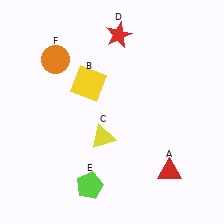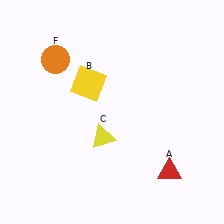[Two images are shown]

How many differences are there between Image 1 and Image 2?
There are 2 differences between the two images.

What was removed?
The red star (D), the lime pentagon (E) were removed in Image 2.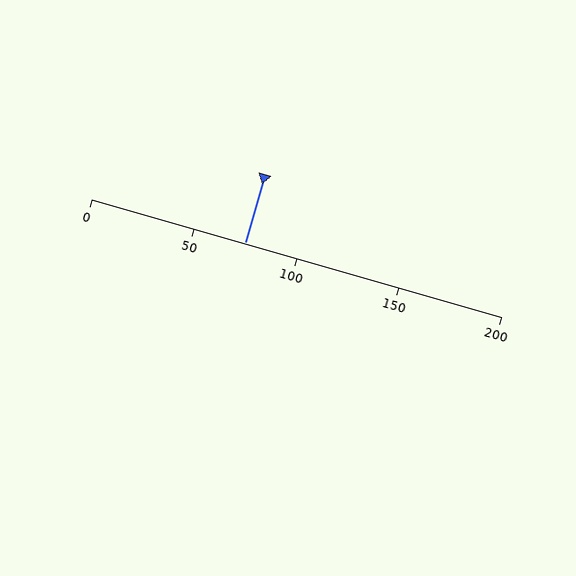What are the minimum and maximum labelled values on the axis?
The axis runs from 0 to 200.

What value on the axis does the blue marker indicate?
The marker indicates approximately 75.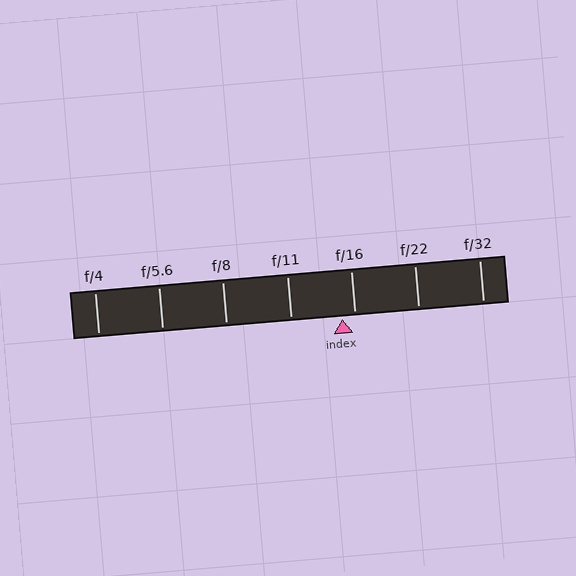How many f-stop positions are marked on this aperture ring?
There are 7 f-stop positions marked.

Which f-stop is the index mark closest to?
The index mark is closest to f/16.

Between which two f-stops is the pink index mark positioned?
The index mark is between f/11 and f/16.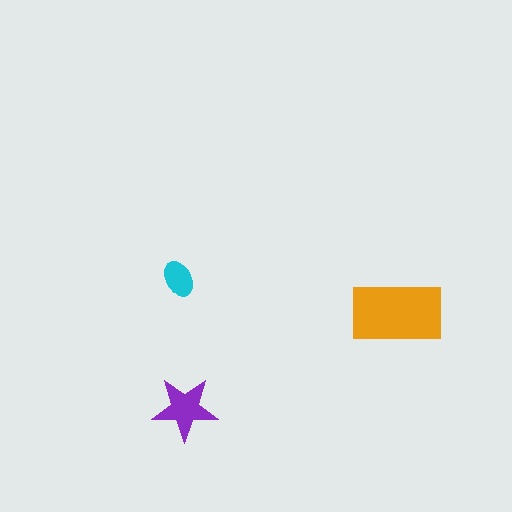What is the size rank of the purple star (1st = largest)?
2nd.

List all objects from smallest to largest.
The cyan ellipse, the purple star, the orange rectangle.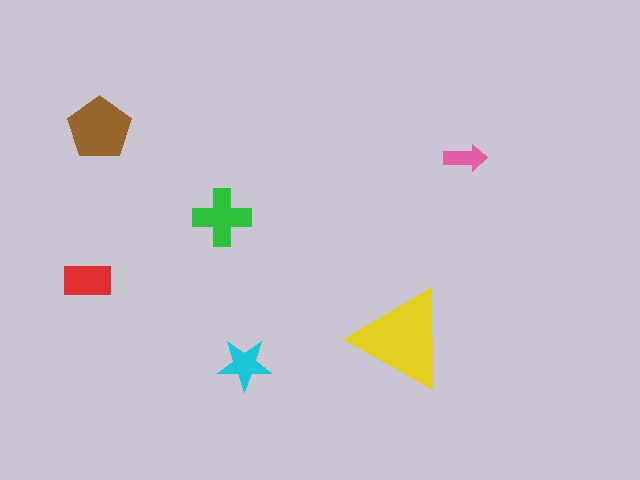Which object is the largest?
The yellow triangle.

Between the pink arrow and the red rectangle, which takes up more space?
The red rectangle.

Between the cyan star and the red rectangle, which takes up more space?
The red rectangle.